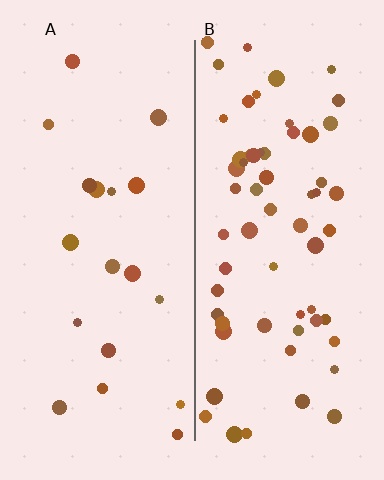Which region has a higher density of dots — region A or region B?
B (the right).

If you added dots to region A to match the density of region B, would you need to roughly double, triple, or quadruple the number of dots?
Approximately triple.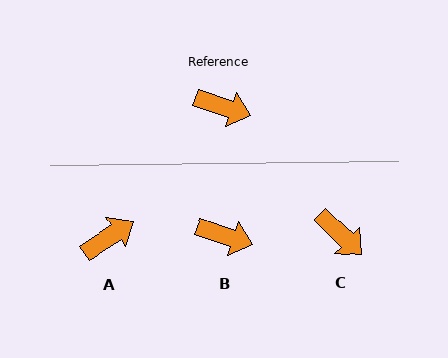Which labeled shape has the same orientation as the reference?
B.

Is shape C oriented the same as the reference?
No, it is off by about 26 degrees.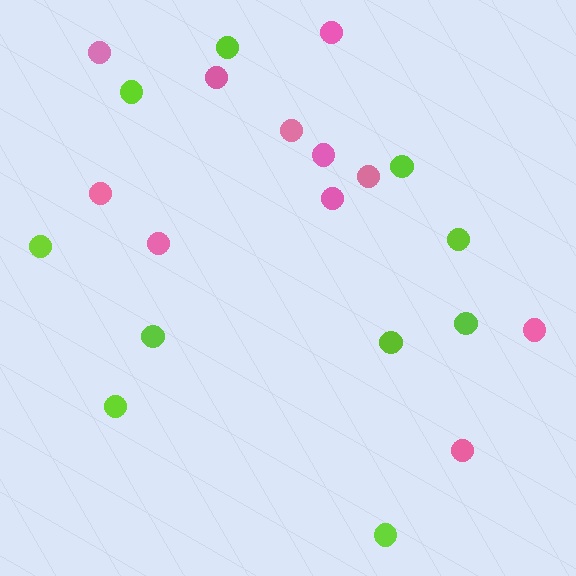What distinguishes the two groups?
There are 2 groups: one group of pink circles (11) and one group of lime circles (10).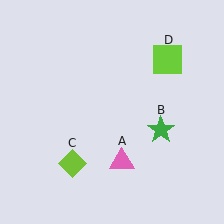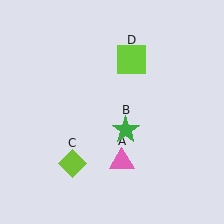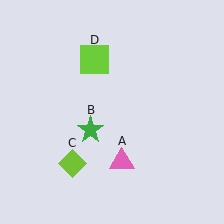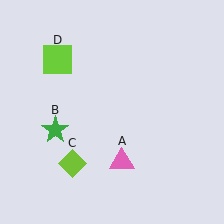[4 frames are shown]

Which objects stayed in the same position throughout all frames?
Pink triangle (object A) and lime diamond (object C) remained stationary.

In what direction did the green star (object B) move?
The green star (object B) moved left.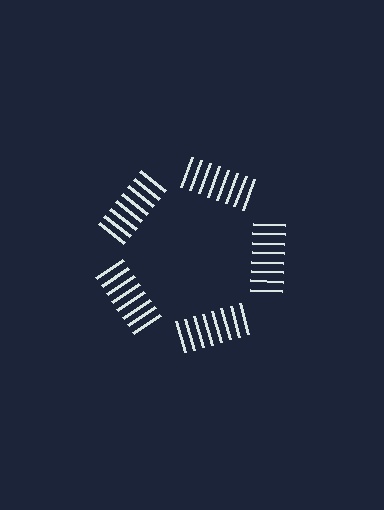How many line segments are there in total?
40 — 8 along each of the 5 edges.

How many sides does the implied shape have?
5 sides — the line-ends trace a pentagon.